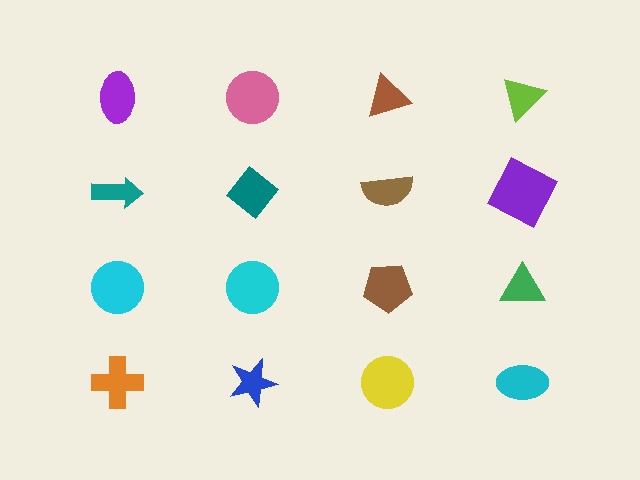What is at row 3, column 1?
A cyan circle.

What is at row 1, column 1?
A purple ellipse.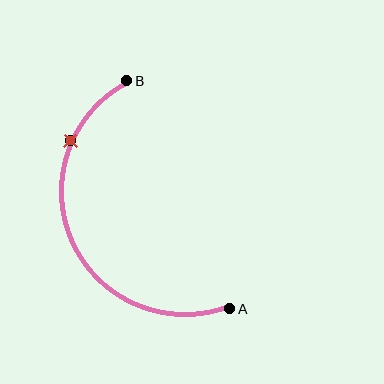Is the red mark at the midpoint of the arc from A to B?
No. The red mark lies on the arc but is closer to endpoint B. The arc midpoint would be at the point on the curve equidistant along the arc from both A and B.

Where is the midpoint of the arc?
The arc midpoint is the point on the curve farthest from the straight line joining A and B. It sits to the left of that line.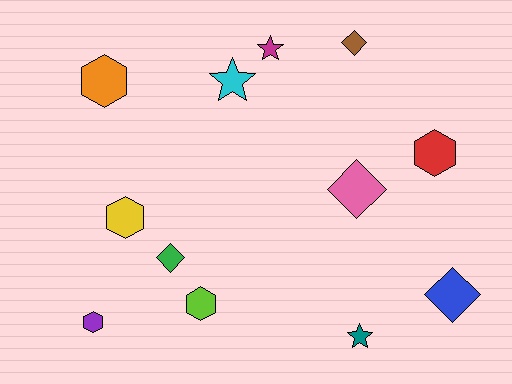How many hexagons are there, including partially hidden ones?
There are 5 hexagons.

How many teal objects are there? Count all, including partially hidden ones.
There is 1 teal object.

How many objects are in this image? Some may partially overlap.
There are 12 objects.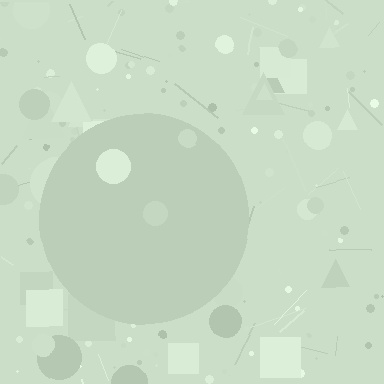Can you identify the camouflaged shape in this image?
The camouflaged shape is a circle.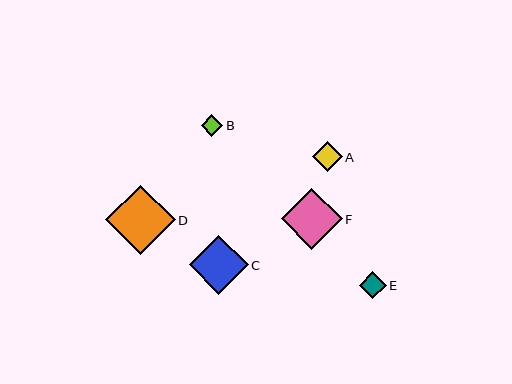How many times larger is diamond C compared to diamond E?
Diamond C is approximately 2.2 times the size of diamond E.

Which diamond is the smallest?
Diamond B is the smallest with a size of approximately 22 pixels.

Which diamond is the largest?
Diamond D is the largest with a size of approximately 69 pixels.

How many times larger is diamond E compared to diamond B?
Diamond E is approximately 1.2 times the size of diamond B.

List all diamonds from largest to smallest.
From largest to smallest: D, F, C, A, E, B.